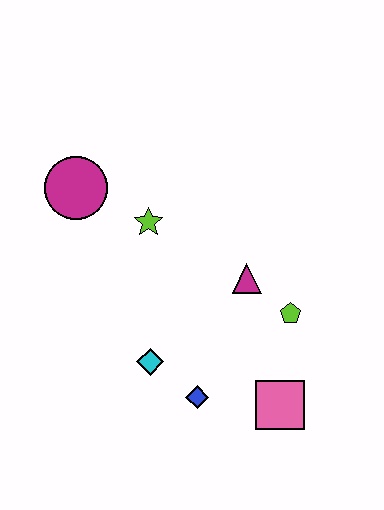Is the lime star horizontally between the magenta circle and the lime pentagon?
Yes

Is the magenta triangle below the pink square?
No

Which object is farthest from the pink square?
The magenta circle is farthest from the pink square.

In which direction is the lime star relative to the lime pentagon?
The lime star is to the left of the lime pentagon.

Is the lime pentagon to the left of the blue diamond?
No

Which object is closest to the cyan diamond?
The blue diamond is closest to the cyan diamond.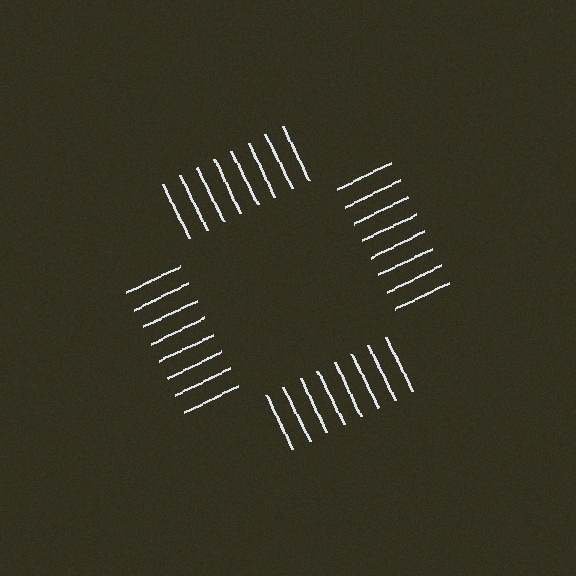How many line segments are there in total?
32 — 8 along each of the 4 edges.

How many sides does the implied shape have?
4 sides — the line-ends trace a square.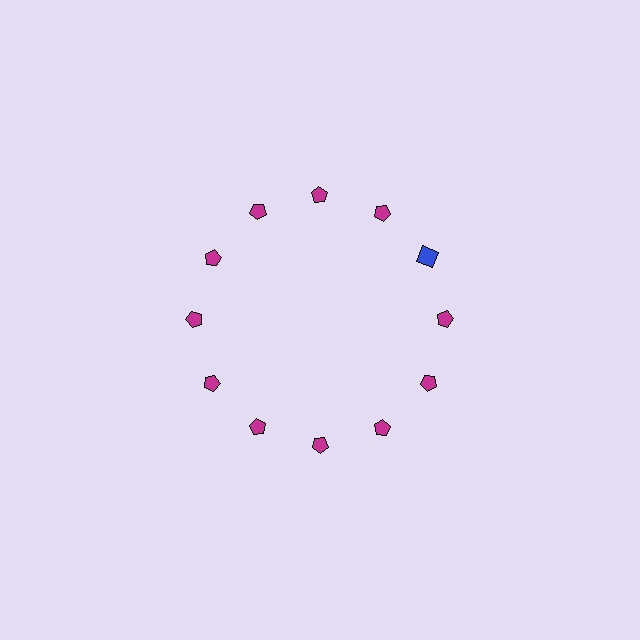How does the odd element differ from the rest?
It differs in both color (blue instead of magenta) and shape (square instead of pentagon).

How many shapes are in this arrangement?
There are 12 shapes arranged in a ring pattern.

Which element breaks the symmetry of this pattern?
The blue square at roughly the 2 o'clock position breaks the symmetry. All other shapes are magenta pentagons.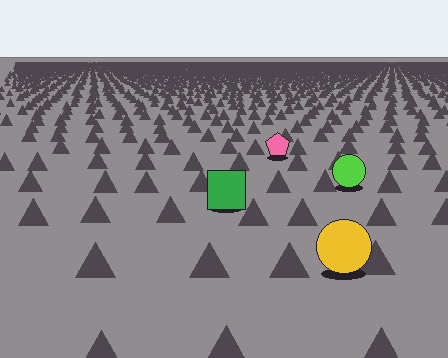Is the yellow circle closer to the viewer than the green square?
Yes. The yellow circle is closer — you can tell from the texture gradient: the ground texture is coarser near it.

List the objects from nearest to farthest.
From nearest to farthest: the yellow circle, the green square, the lime circle, the pink pentagon.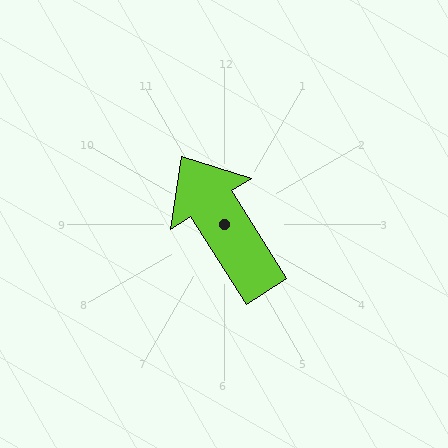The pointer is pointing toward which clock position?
Roughly 11 o'clock.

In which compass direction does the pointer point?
Northwest.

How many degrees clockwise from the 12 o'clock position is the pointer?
Approximately 328 degrees.